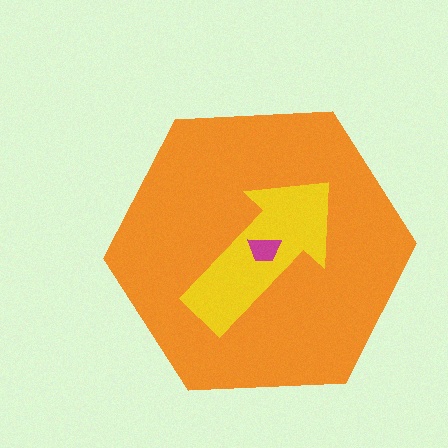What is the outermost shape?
The orange hexagon.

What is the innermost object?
The magenta trapezoid.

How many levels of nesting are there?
3.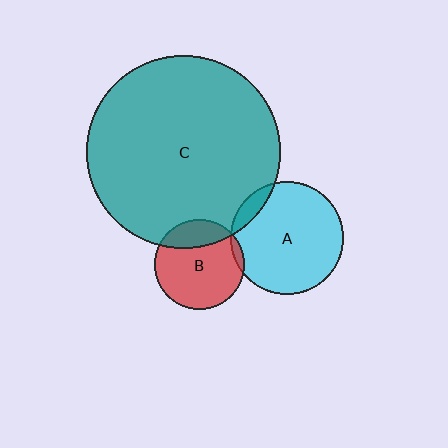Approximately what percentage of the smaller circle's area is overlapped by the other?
Approximately 5%.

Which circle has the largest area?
Circle C (teal).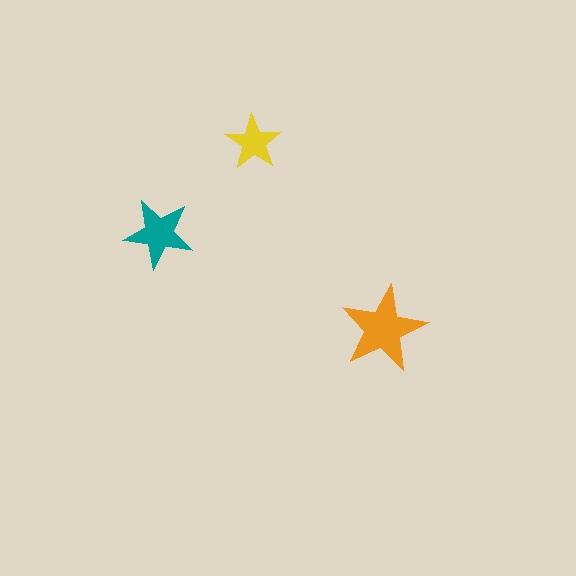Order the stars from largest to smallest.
the orange one, the teal one, the yellow one.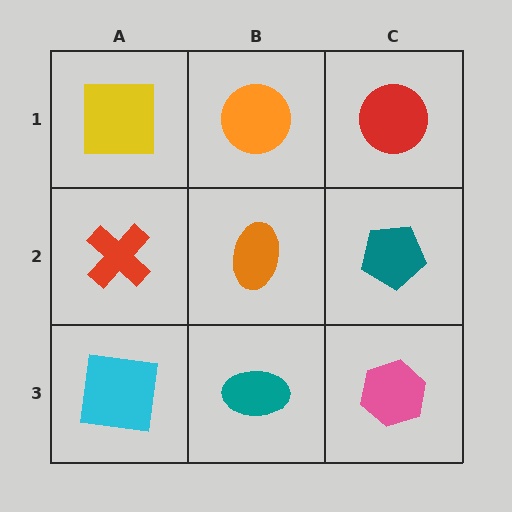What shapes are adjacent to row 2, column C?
A red circle (row 1, column C), a pink hexagon (row 3, column C), an orange ellipse (row 2, column B).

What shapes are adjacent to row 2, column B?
An orange circle (row 1, column B), a teal ellipse (row 3, column B), a red cross (row 2, column A), a teal pentagon (row 2, column C).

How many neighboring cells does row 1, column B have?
3.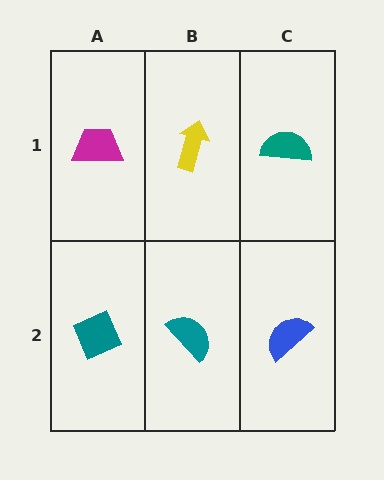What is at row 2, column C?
A blue semicircle.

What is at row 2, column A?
A teal diamond.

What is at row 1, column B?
A yellow arrow.